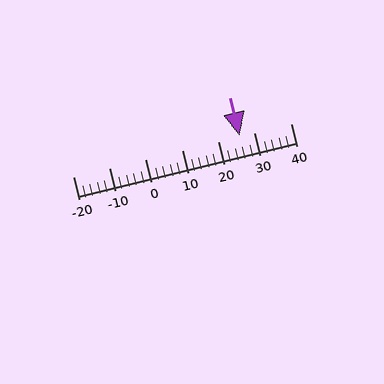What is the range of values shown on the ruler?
The ruler shows values from -20 to 40.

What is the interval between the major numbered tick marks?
The major tick marks are spaced 10 units apart.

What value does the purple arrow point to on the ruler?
The purple arrow points to approximately 26.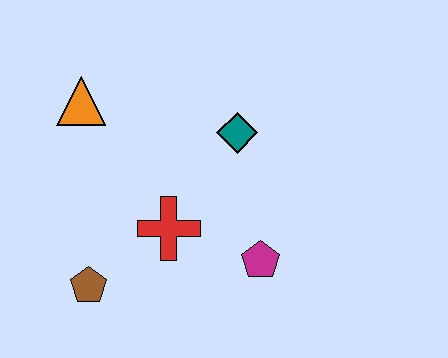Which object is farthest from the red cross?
The orange triangle is farthest from the red cross.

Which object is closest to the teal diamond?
The red cross is closest to the teal diamond.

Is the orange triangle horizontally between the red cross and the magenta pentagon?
No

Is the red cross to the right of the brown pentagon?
Yes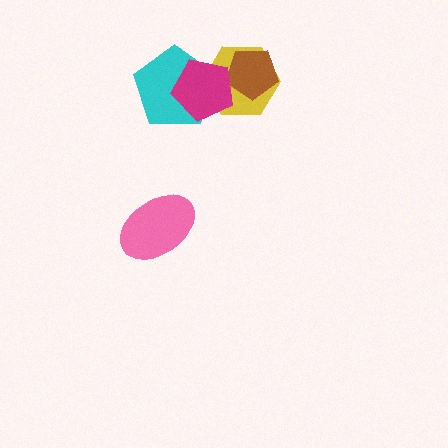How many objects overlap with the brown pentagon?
2 objects overlap with the brown pentagon.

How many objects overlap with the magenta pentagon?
3 objects overlap with the magenta pentagon.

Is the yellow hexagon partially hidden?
Yes, it is partially covered by another shape.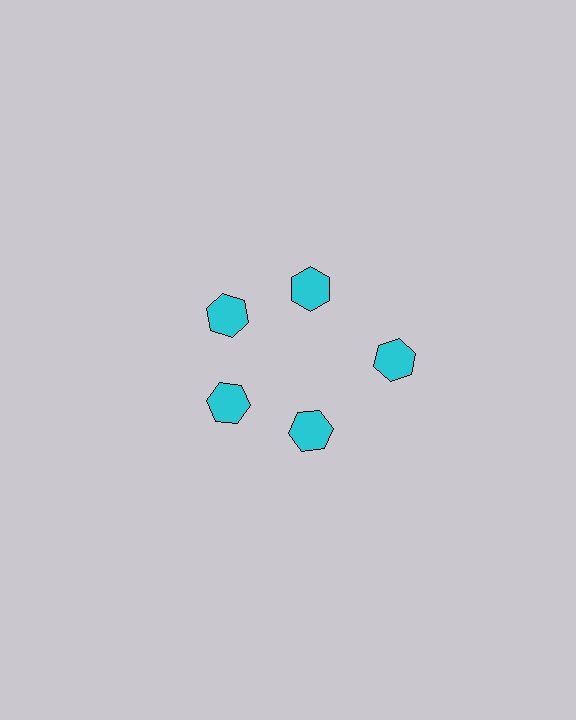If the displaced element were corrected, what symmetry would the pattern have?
It would have 5-fold rotational symmetry — the pattern would map onto itself every 72 degrees.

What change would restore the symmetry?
The symmetry would be restored by moving it inward, back onto the ring so that all 5 hexagons sit at equal angles and equal distance from the center.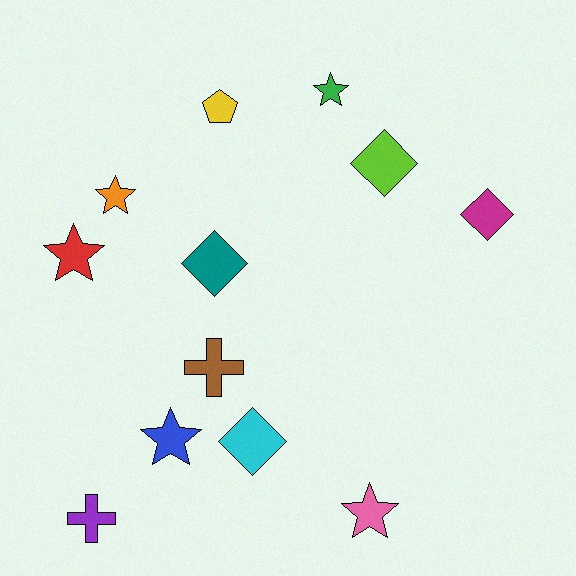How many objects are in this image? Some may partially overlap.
There are 12 objects.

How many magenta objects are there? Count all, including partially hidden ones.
There is 1 magenta object.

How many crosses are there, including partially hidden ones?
There are 2 crosses.